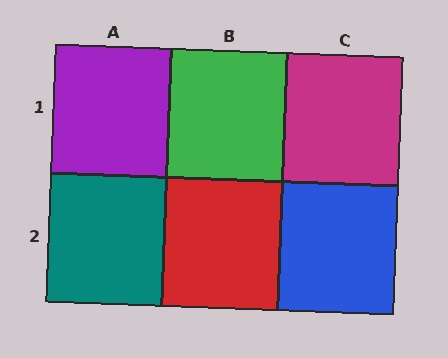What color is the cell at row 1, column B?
Green.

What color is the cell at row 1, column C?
Magenta.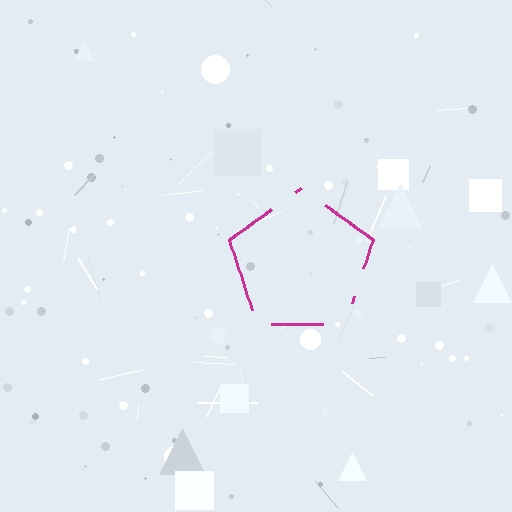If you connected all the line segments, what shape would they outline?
They would outline a pentagon.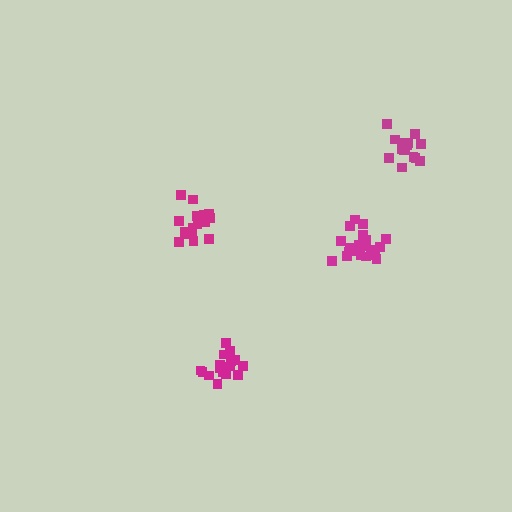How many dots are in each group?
Group 1: 16 dots, Group 2: 18 dots, Group 3: 21 dots, Group 4: 18 dots (73 total).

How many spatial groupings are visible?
There are 4 spatial groupings.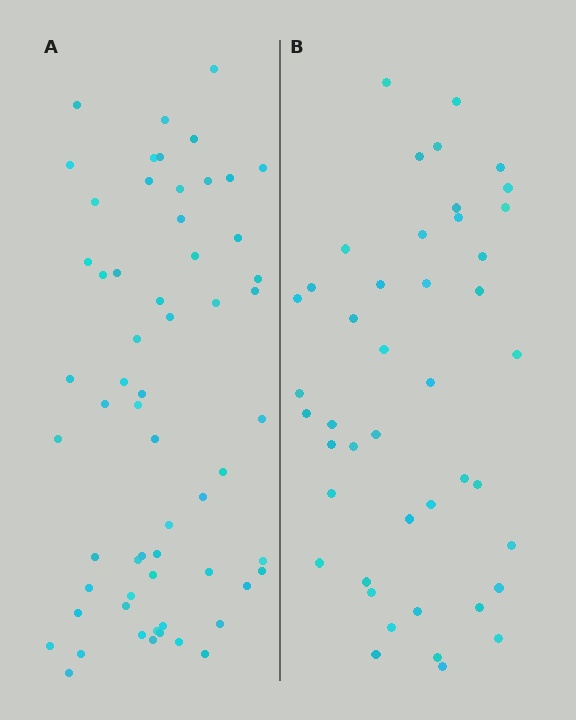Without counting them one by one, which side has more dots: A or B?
Region A (the left region) has more dots.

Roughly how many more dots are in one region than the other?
Region A has approximately 15 more dots than region B.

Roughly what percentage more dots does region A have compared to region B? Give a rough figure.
About 35% more.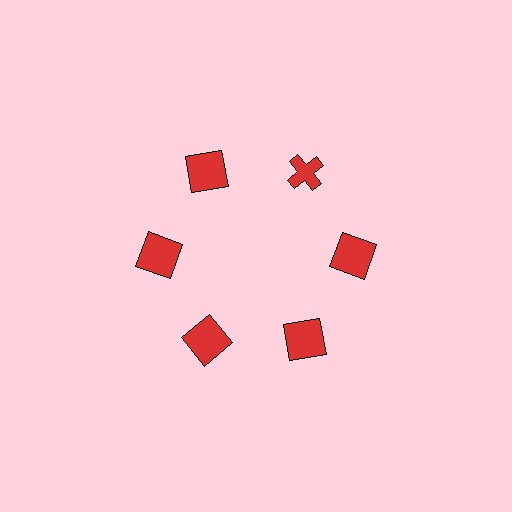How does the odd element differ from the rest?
It has a different shape: cross instead of square.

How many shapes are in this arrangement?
There are 6 shapes arranged in a ring pattern.